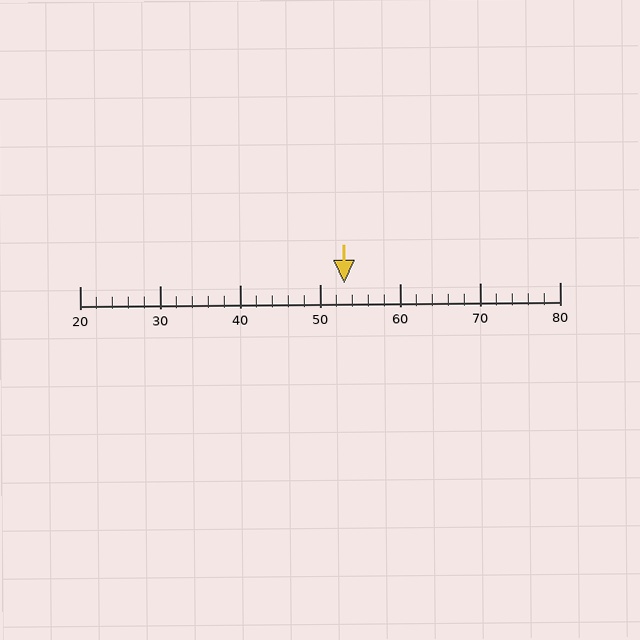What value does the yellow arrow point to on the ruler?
The yellow arrow points to approximately 53.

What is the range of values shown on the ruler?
The ruler shows values from 20 to 80.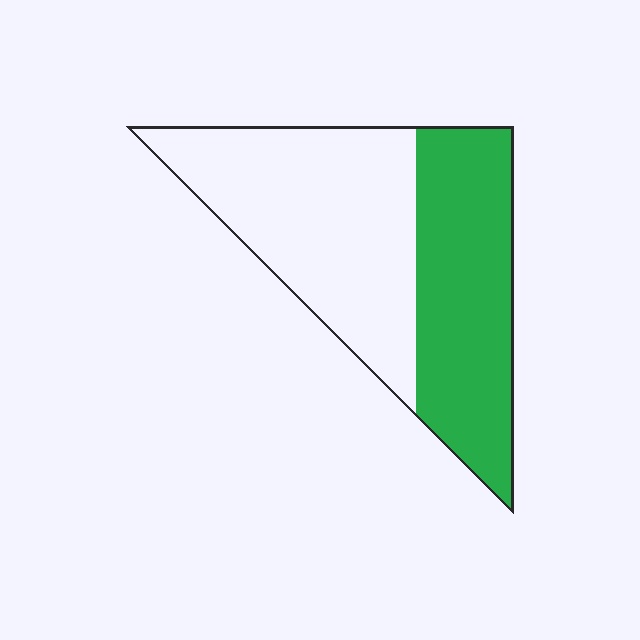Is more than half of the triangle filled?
No.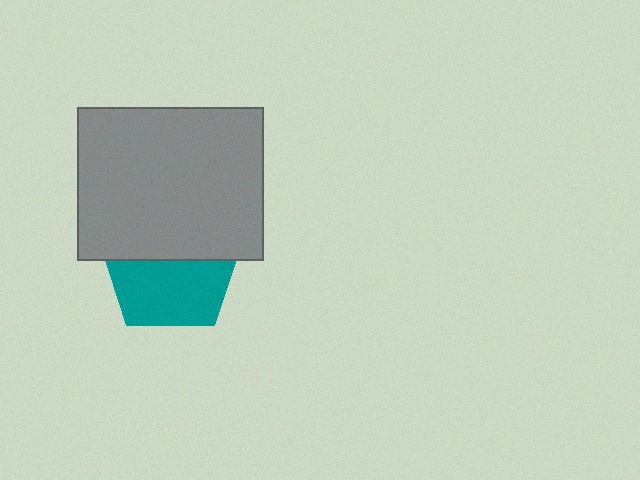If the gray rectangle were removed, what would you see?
You would see the complete teal pentagon.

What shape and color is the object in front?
The object in front is a gray rectangle.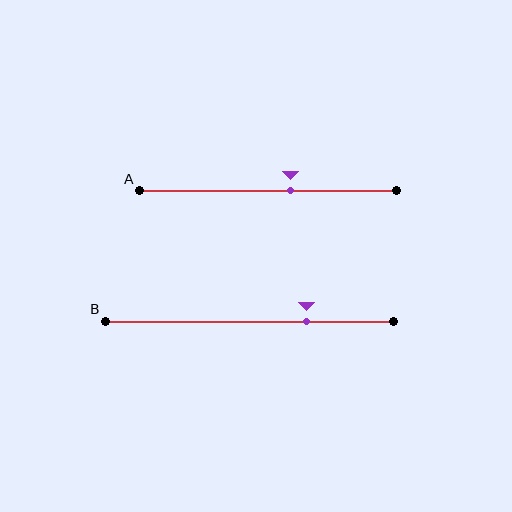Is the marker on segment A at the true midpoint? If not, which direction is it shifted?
No, the marker on segment A is shifted to the right by about 9% of the segment length.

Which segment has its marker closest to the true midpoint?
Segment A has its marker closest to the true midpoint.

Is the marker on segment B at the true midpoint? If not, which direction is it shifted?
No, the marker on segment B is shifted to the right by about 20% of the segment length.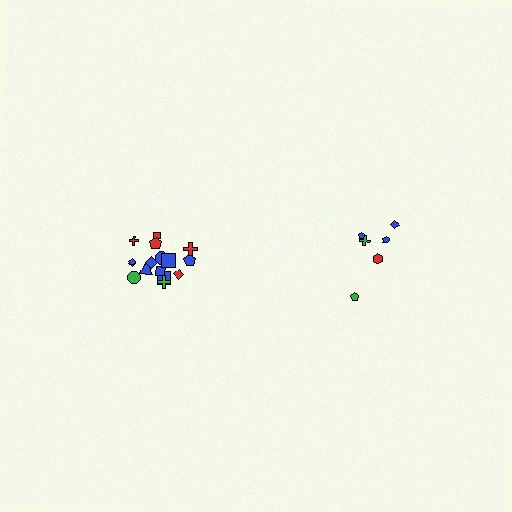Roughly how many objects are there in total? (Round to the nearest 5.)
Roughly 25 objects in total.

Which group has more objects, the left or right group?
The left group.